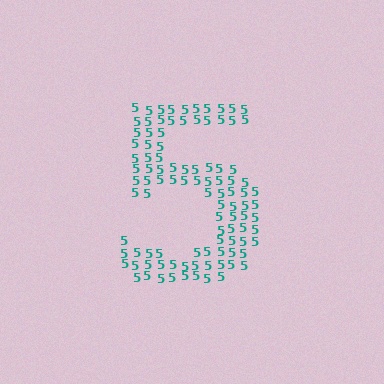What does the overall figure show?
The overall figure shows the digit 5.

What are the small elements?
The small elements are digit 5's.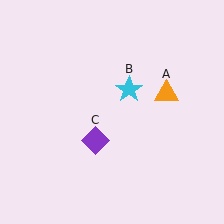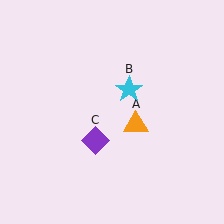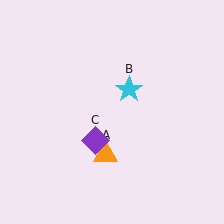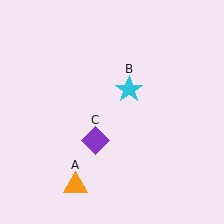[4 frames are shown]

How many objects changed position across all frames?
1 object changed position: orange triangle (object A).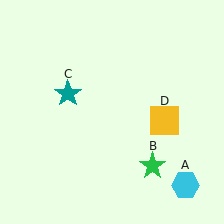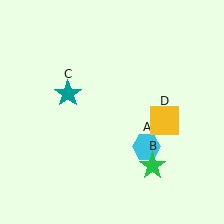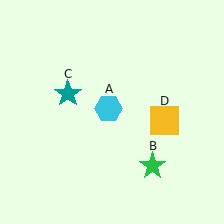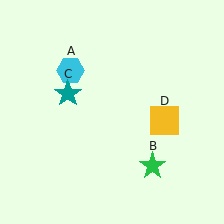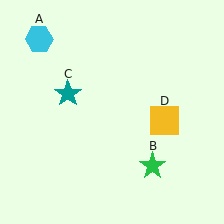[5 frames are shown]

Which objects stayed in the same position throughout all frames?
Green star (object B) and teal star (object C) and yellow square (object D) remained stationary.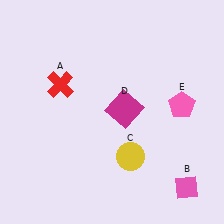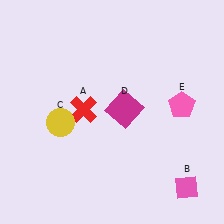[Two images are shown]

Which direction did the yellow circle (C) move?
The yellow circle (C) moved left.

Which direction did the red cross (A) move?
The red cross (A) moved down.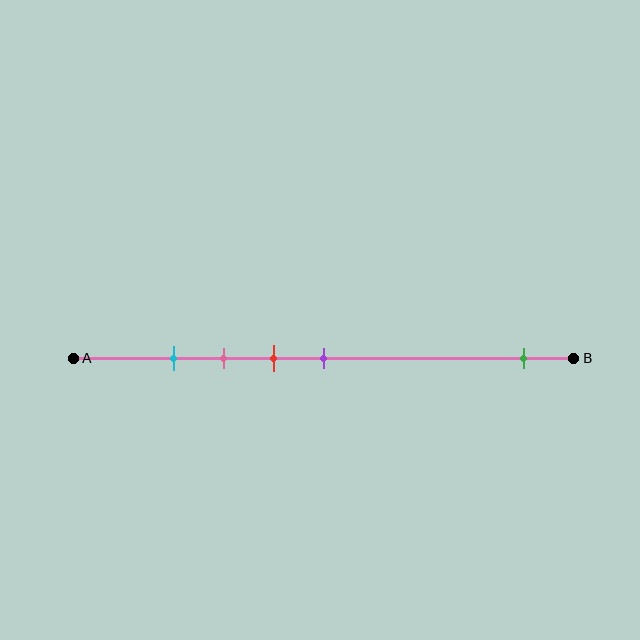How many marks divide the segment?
There are 5 marks dividing the segment.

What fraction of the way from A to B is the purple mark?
The purple mark is approximately 50% (0.5) of the way from A to B.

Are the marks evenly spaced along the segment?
No, the marks are not evenly spaced.